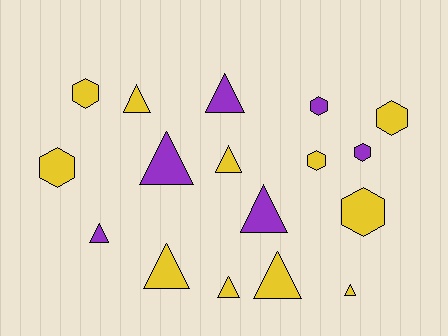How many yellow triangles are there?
There are 6 yellow triangles.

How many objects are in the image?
There are 17 objects.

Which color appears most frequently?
Yellow, with 11 objects.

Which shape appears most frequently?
Triangle, with 10 objects.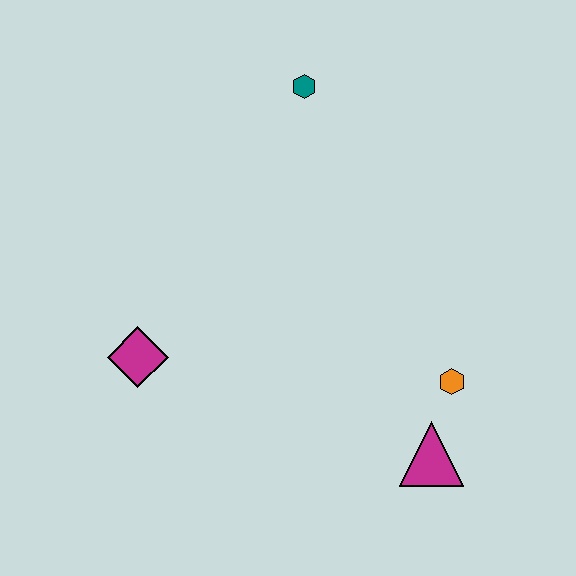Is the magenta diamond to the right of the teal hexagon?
No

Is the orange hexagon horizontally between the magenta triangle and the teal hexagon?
No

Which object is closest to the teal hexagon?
The magenta diamond is closest to the teal hexagon.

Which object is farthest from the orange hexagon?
The teal hexagon is farthest from the orange hexagon.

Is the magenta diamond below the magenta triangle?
No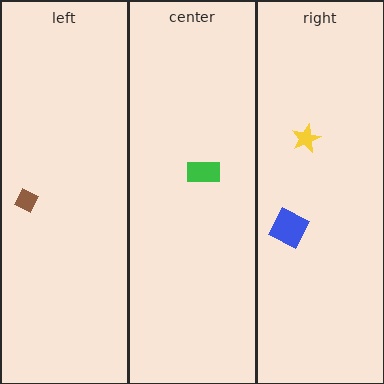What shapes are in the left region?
The brown diamond.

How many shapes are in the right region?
2.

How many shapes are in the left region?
1.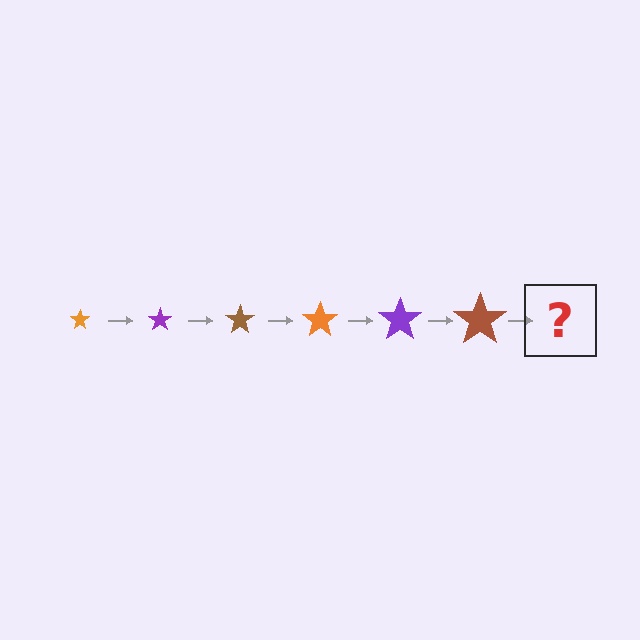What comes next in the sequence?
The next element should be an orange star, larger than the previous one.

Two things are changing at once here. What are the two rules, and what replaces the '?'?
The two rules are that the star grows larger each step and the color cycles through orange, purple, and brown. The '?' should be an orange star, larger than the previous one.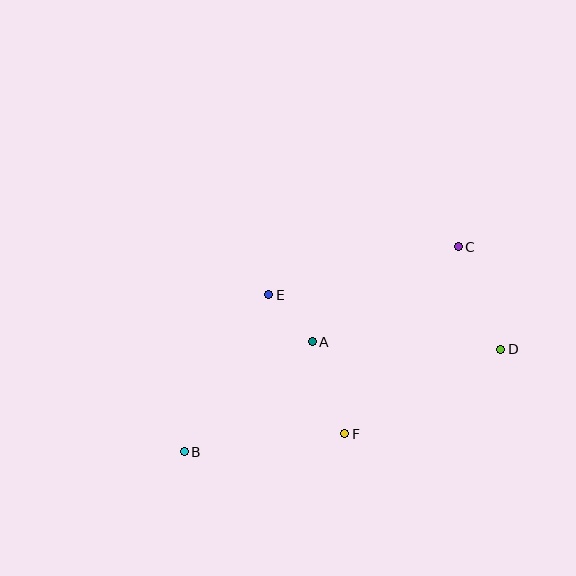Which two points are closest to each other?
Points A and E are closest to each other.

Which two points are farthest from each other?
Points B and C are farthest from each other.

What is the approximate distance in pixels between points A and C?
The distance between A and C is approximately 174 pixels.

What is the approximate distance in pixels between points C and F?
The distance between C and F is approximately 219 pixels.